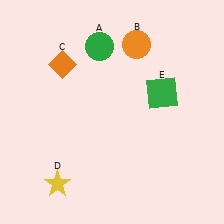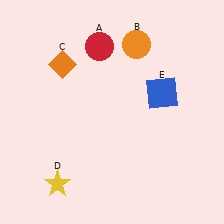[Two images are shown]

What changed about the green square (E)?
In Image 1, E is green. In Image 2, it changed to blue.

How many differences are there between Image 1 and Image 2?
There are 2 differences between the two images.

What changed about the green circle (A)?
In Image 1, A is green. In Image 2, it changed to red.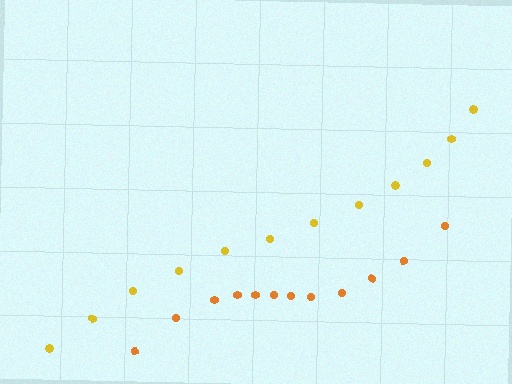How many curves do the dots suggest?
There are 2 distinct paths.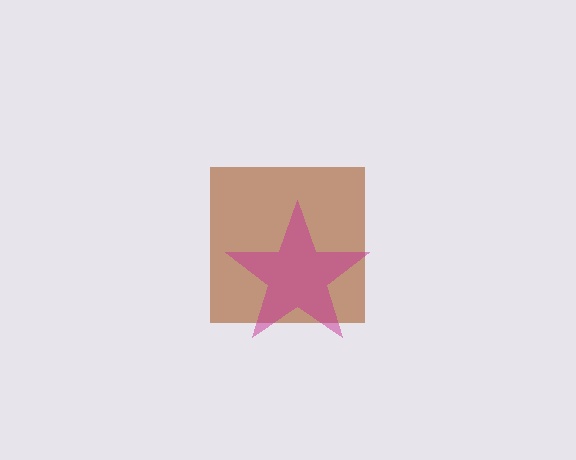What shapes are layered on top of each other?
The layered shapes are: a brown square, a magenta star.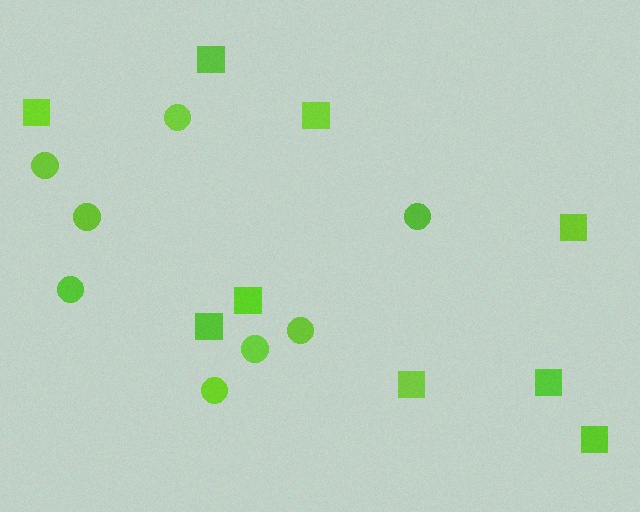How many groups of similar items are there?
There are 2 groups: one group of circles (8) and one group of squares (9).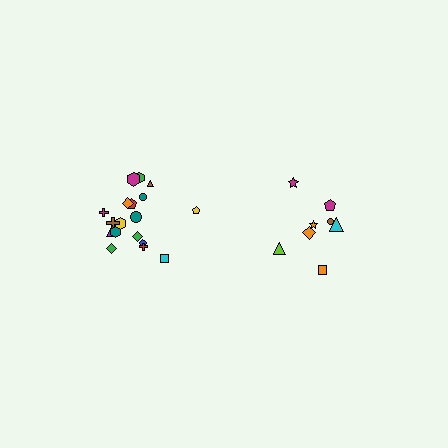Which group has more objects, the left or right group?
The left group.